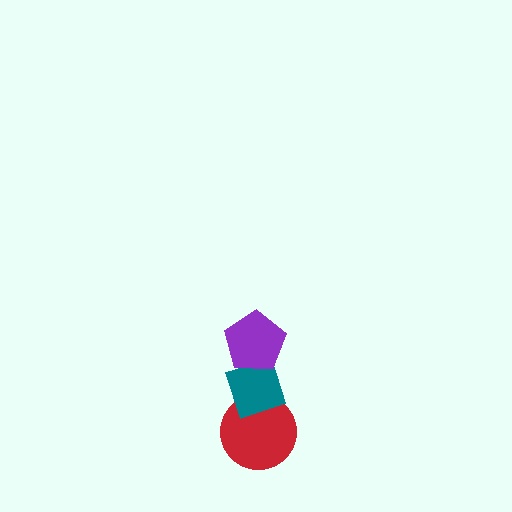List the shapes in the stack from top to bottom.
From top to bottom: the purple pentagon, the teal diamond, the red circle.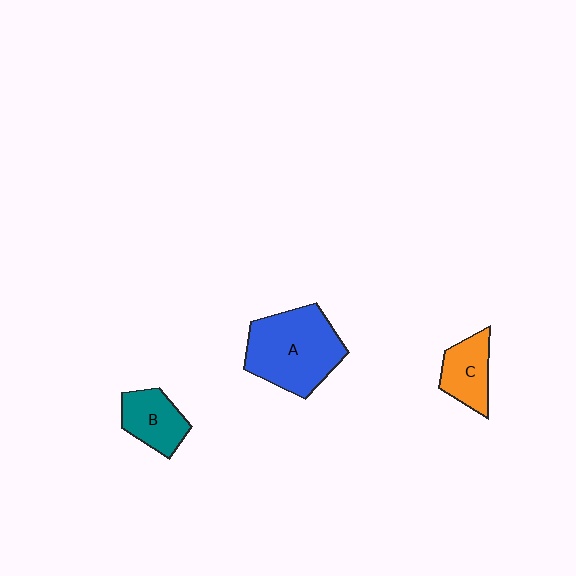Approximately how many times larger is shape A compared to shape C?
Approximately 2.1 times.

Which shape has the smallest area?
Shape C (orange).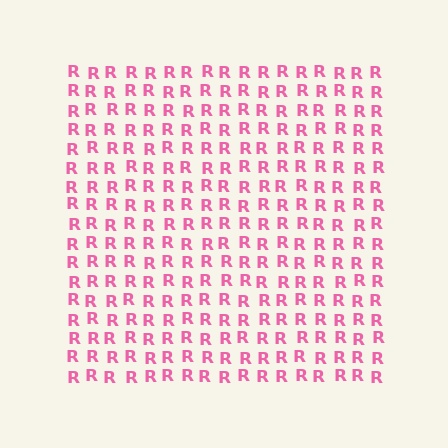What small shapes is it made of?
It is made of small letter R's.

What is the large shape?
The large shape is a square.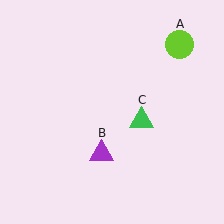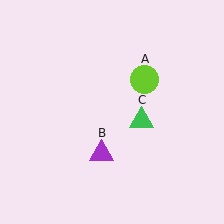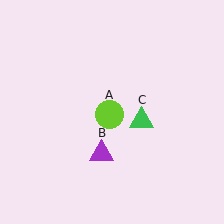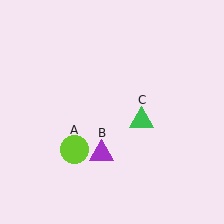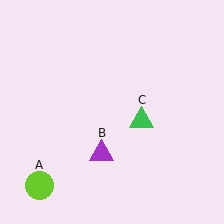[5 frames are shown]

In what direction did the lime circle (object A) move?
The lime circle (object A) moved down and to the left.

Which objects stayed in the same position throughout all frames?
Purple triangle (object B) and green triangle (object C) remained stationary.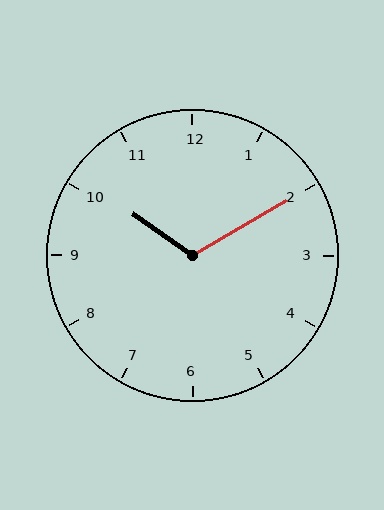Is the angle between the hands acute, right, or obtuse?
It is obtuse.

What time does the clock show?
10:10.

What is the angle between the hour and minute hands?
Approximately 115 degrees.